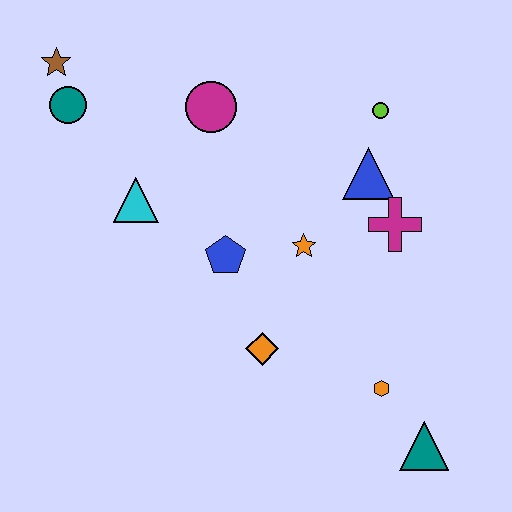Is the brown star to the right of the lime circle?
No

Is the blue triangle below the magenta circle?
Yes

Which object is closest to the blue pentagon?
The orange star is closest to the blue pentagon.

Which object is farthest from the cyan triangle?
The teal triangle is farthest from the cyan triangle.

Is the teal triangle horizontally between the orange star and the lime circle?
No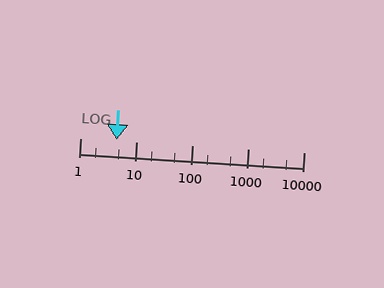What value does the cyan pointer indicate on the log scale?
The pointer indicates approximately 4.4.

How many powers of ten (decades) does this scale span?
The scale spans 4 decades, from 1 to 10000.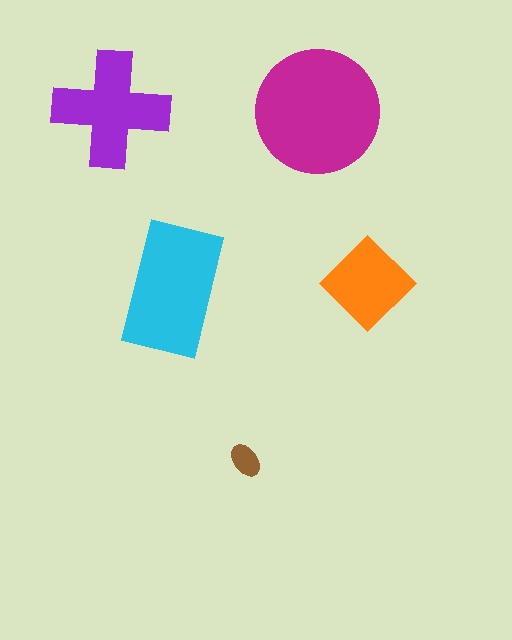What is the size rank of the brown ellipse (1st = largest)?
5th.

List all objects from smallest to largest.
The brown ellipse, the orange diamond, the purple cross, the cyan rectangle, the magenta circle.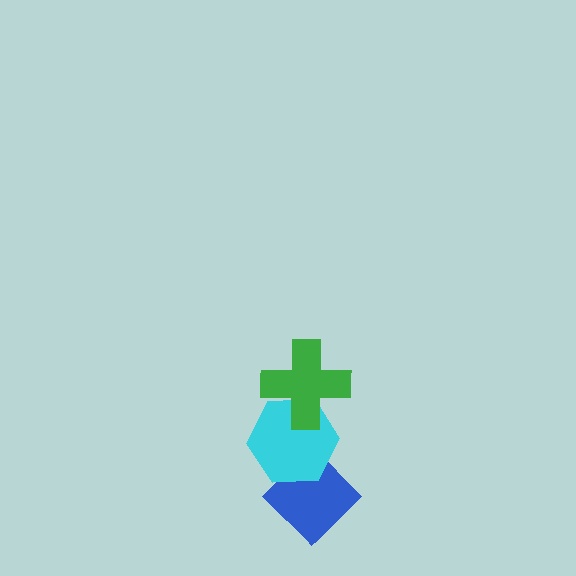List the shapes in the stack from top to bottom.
From top to bottom: the green cross, the cyan hexagon, the blue diamond.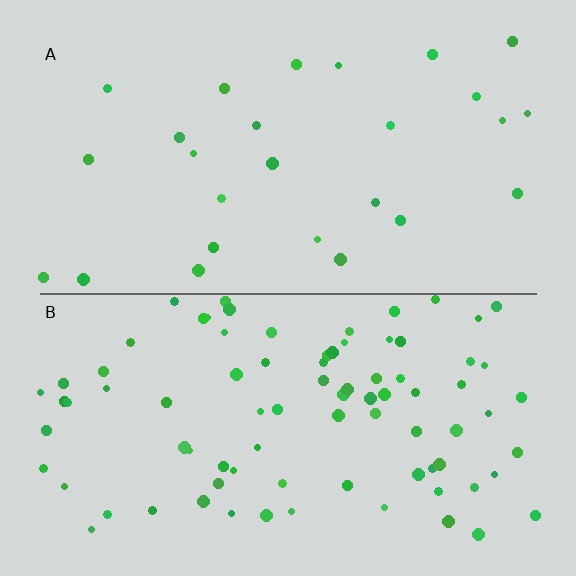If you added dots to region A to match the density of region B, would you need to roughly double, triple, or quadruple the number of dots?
Approximately triple.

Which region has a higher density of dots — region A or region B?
B (the bottom).